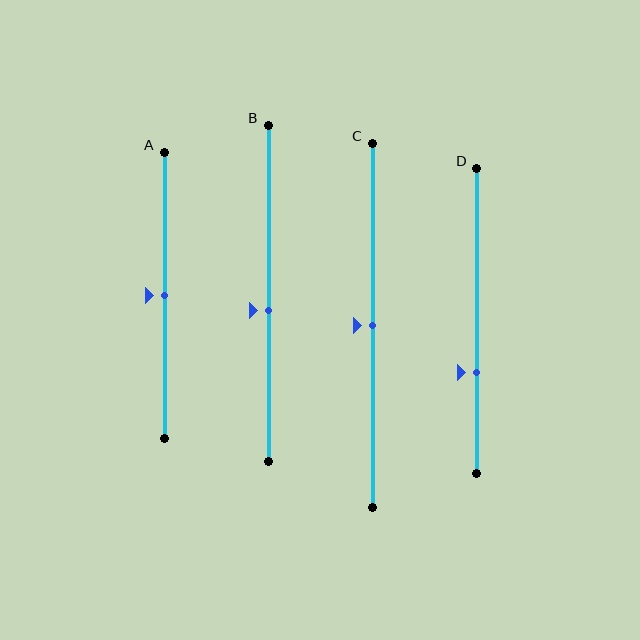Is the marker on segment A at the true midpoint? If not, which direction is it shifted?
Yes, the marker on segment A is at the true midpoint.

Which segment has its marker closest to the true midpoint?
Segment A has its marker closest to the true midpoint.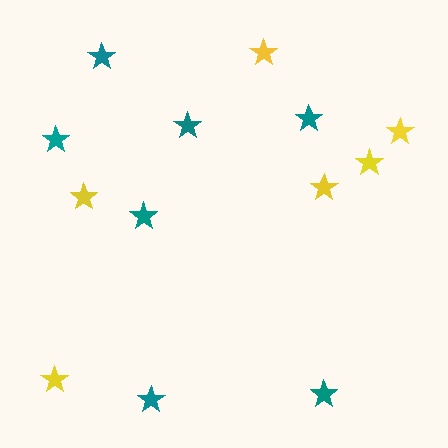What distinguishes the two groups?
There are 2 groups: one group of yellow stars (6) and one group of teal stars (7).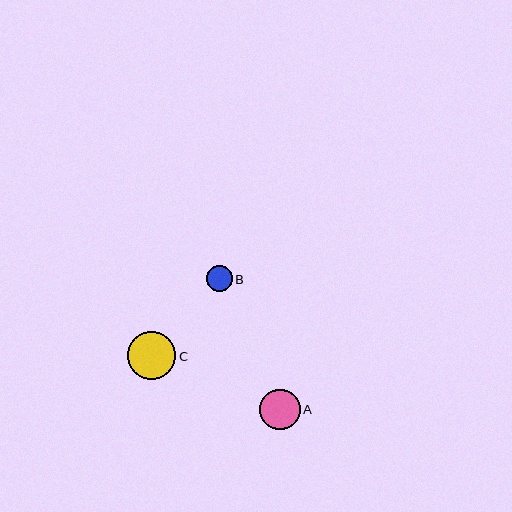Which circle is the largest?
Circle C is the largest with a size of approximately 48 pixels.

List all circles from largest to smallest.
From largest to smallest: C, A, B.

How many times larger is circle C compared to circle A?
Circle C is approximately 1.2 times the size of circle A.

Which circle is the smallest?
Circle B is the smallest with a size of approximately 26 pixels.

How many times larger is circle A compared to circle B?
Circle A is approximately 1.6 times the size of circle B.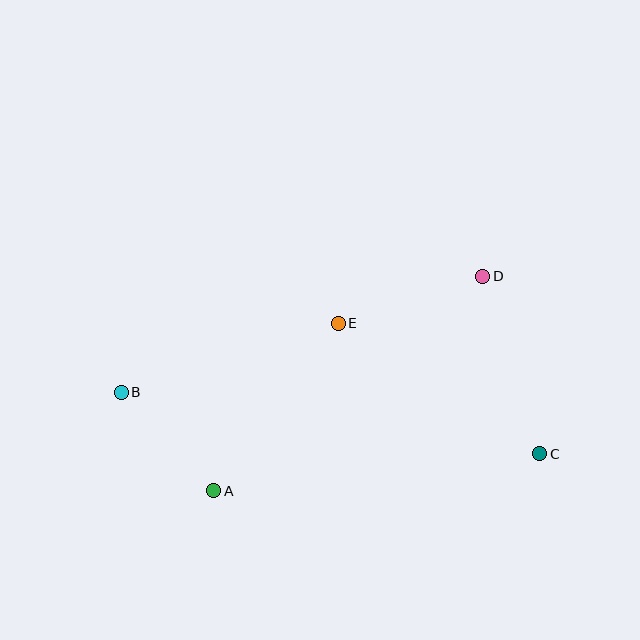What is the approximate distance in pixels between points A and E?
The distance between A and E is approximately 209 pixels.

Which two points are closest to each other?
Points A and B are closest to each other.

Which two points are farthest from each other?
Points B and C are farthest from each other.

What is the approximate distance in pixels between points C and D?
The distance between C and D is approximately 186 pixels.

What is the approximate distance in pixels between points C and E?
The distance between C and E is approximately 240 pixels.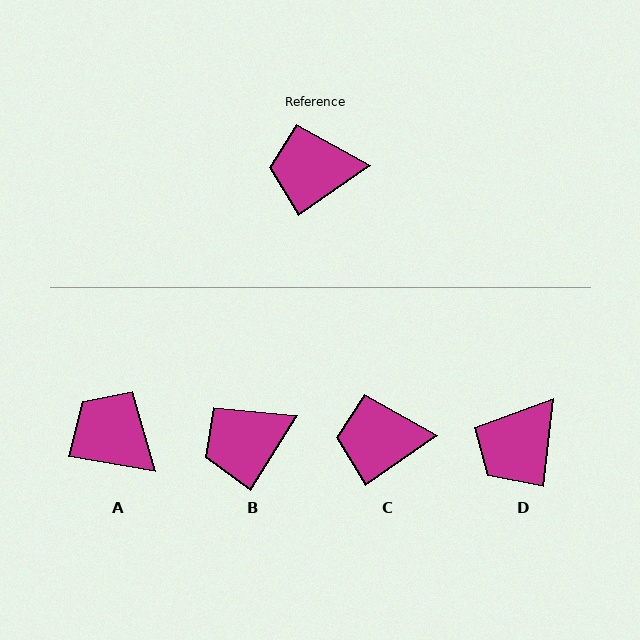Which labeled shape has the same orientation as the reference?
C.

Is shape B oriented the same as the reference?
No, it is off by about 23 degrees.